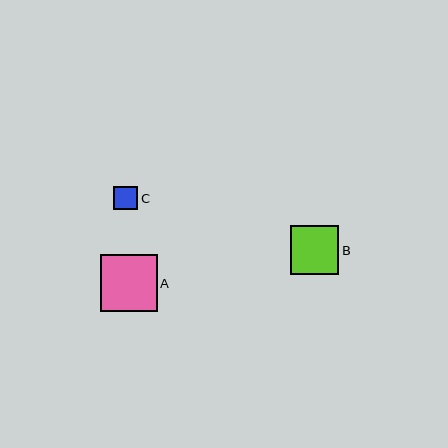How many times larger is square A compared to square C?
Square A is approximately 2.4 times the size of square C.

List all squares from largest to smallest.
From largest to smallest: A, B, C.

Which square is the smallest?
Square C is the smallest with a size of approximately 24 pixels.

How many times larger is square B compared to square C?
Square B is approximately 2.0 times the size of square C.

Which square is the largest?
Square A is the largest with a size of approximately 56 pixels.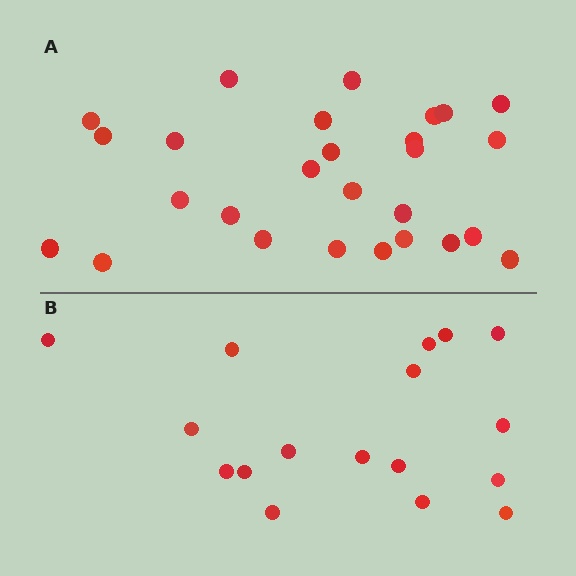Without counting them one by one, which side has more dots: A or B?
Region A (the top region) has more dots.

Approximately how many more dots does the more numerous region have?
Region A has roughly 10 or so more dots than region B.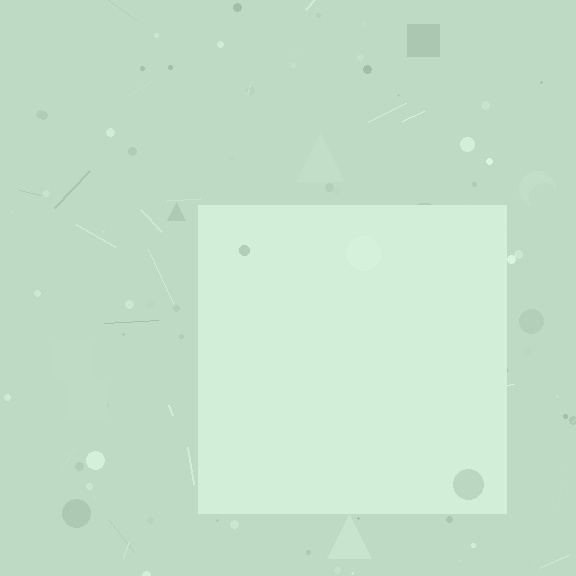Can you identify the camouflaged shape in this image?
The camouflaged shape is a square.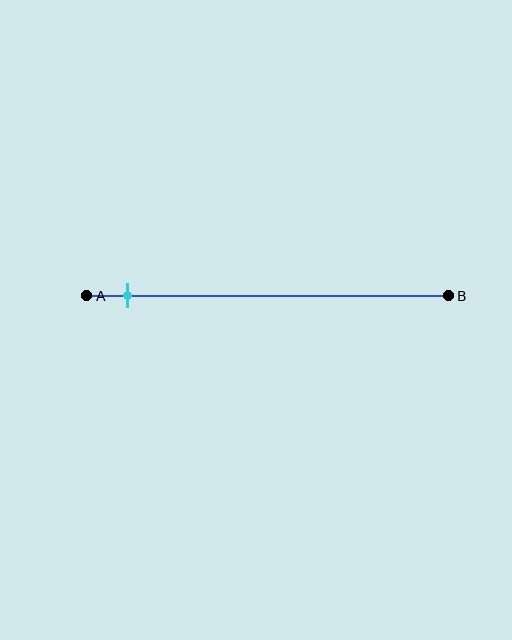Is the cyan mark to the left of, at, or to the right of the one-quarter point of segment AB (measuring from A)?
The cyan mark is to the left of the one-quarter point of segment AB.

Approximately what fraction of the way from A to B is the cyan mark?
The cyan mark is approximately 10% of the way from A to B.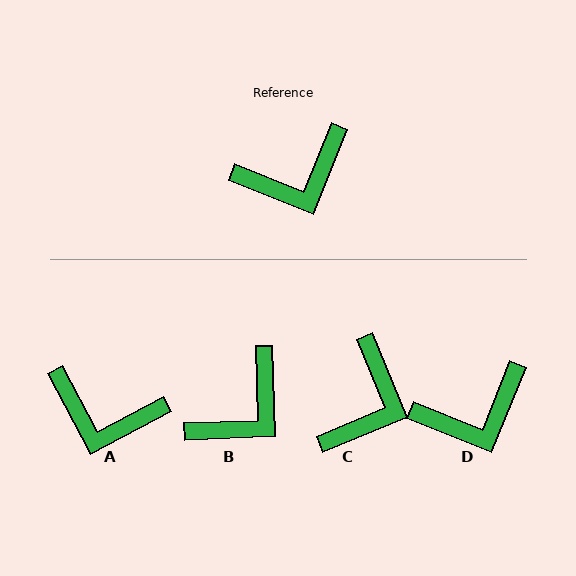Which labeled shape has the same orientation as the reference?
D.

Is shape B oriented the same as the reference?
No, it is off by about 24 degrees.